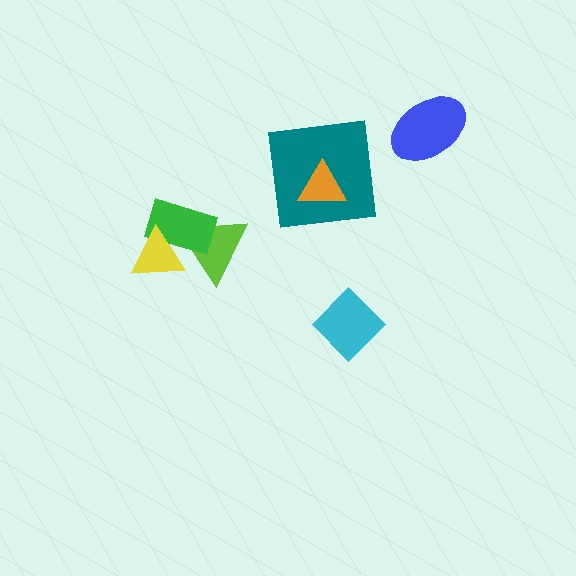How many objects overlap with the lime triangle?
2 objects overlap with the lime triangle.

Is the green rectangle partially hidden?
Yes, it is partially covered by another shape.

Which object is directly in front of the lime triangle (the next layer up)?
The green rectangle is directly in front of the lime triangle.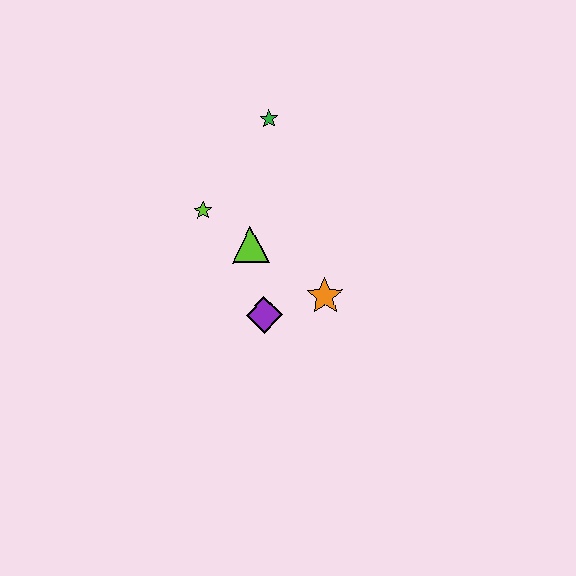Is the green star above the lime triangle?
Yes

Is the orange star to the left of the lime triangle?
No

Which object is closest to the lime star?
The lime triangle is closest to the lime star.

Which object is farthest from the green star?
The purple diamond is farthest from the green star.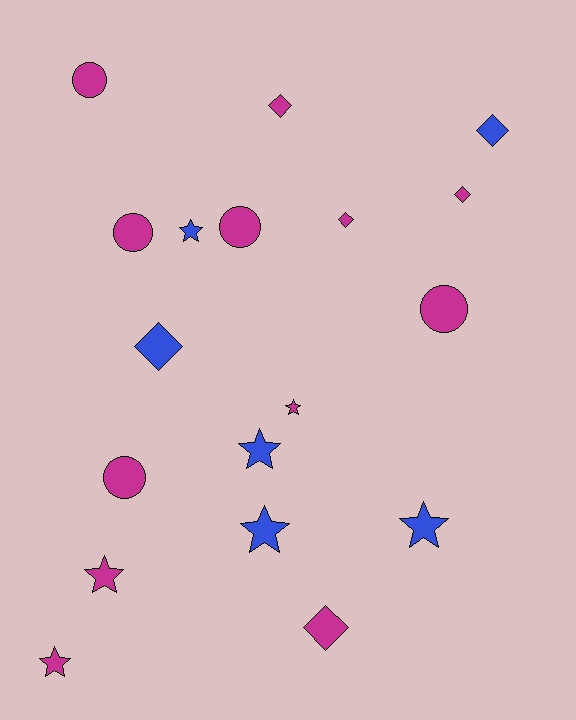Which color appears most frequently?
Magenta, with 12 objects.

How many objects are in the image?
There are 18 objects.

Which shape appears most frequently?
Star, with 7 objects.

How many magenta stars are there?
There are 3 magenta stars.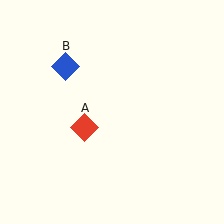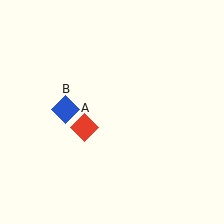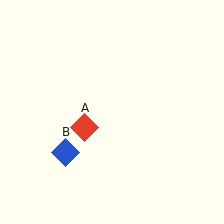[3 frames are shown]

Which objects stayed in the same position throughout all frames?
Red diamond (object A) remained stationary.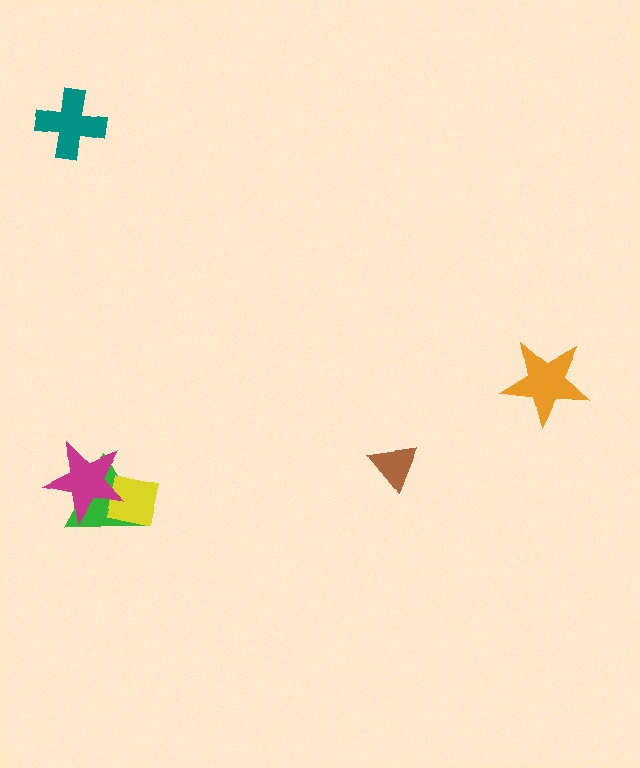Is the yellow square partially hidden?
Yes, it is partially covered by another shape.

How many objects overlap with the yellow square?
2 objects overlap with the yellow square.